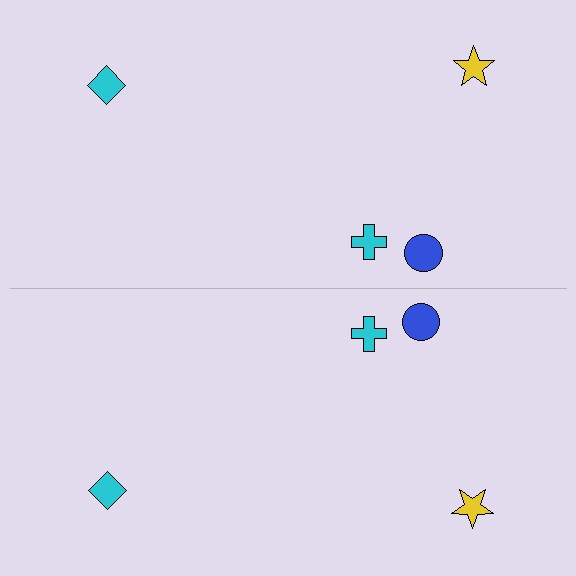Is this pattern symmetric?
Yes, this pattern has bilateral (reflection) symmetry.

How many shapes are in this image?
There are 8 shapes in this image.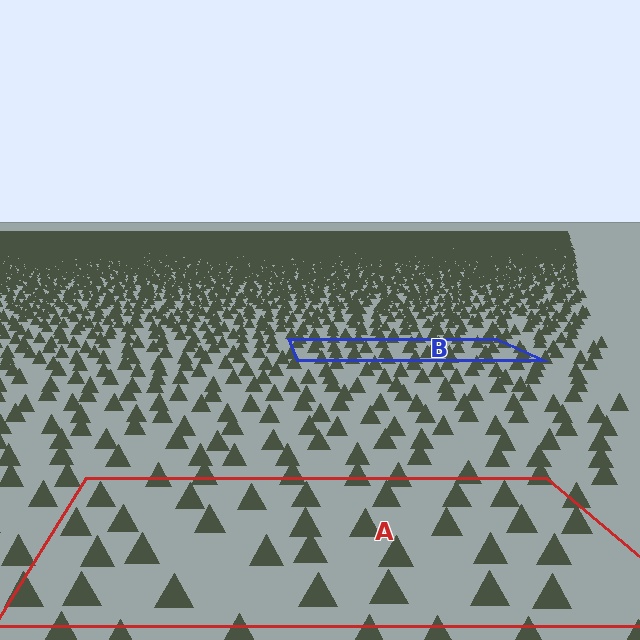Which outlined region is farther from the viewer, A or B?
Region B is farther from the viewer — the texture elements inside it appear smaller and more densely packed.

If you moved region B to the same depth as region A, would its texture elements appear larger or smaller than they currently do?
They would appear larger. At a closer depth, the same texture elements are projected at a bigger on-screen size.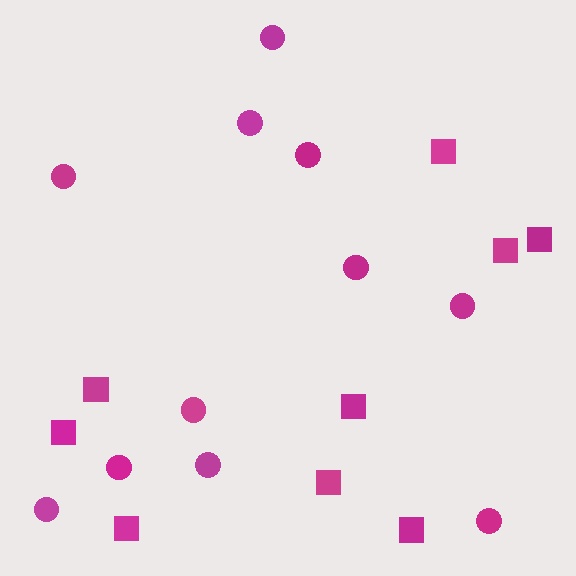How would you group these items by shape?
There are 2 groups: one group of circles (11) and one group of squares (9).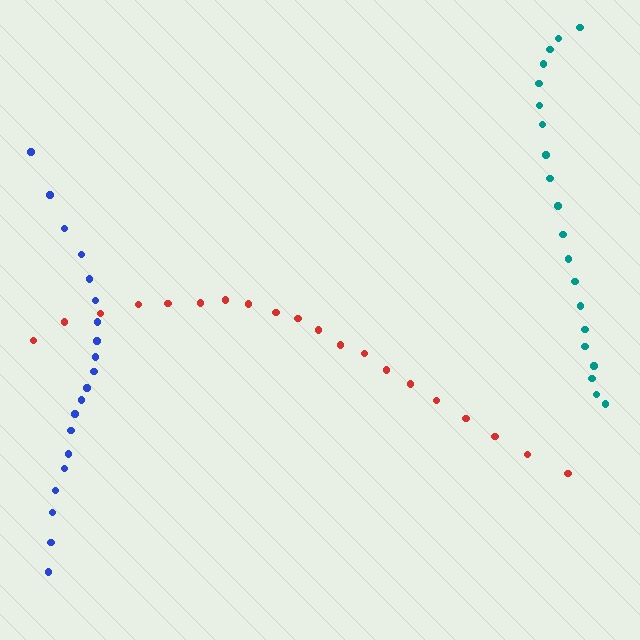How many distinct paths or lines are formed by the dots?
There are 3 distinct paths.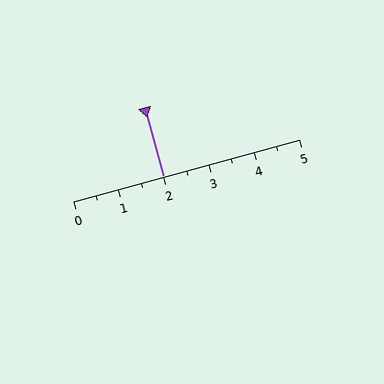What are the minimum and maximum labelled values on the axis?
The axis runs from 0 to 5.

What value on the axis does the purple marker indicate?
The marker indicates approximately 2.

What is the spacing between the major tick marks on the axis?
The major ticks are spaced 1 apart.